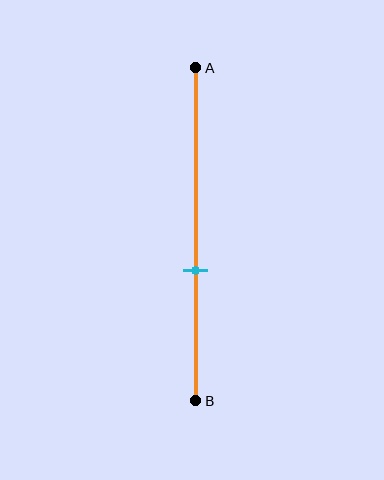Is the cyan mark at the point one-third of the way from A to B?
No, the mark is at about 60% from A, not at the 33% one-third point.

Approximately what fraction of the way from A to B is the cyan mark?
The cyan mark is approximately 60% of the way from A to B.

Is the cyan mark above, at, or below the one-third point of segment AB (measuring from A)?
The cyan mark is below the one-third point of segment AB.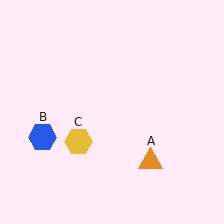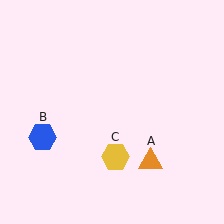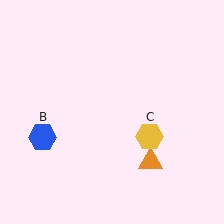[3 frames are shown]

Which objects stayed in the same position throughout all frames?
Orange triangle (object A) and blue hexagon (object B) remained stationary.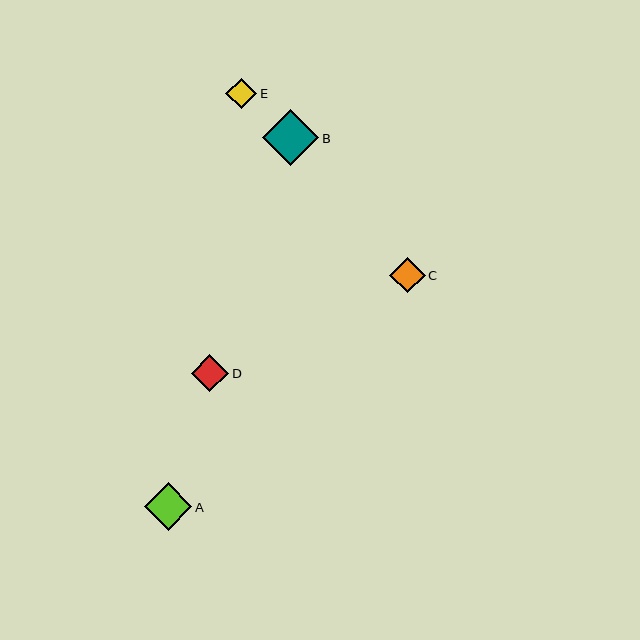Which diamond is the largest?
Diamond B is the largest with a size of approximately 56 pixels.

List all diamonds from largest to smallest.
From largest to smallest: B, A, D, C, E.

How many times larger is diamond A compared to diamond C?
Diamond A is approximately 1.3 times the size of diamond C.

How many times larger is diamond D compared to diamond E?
Diamond D is approximately 1.2 times the size of diamond E.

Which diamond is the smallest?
Diamond E is the smallest with a size of approximately 31 pixels.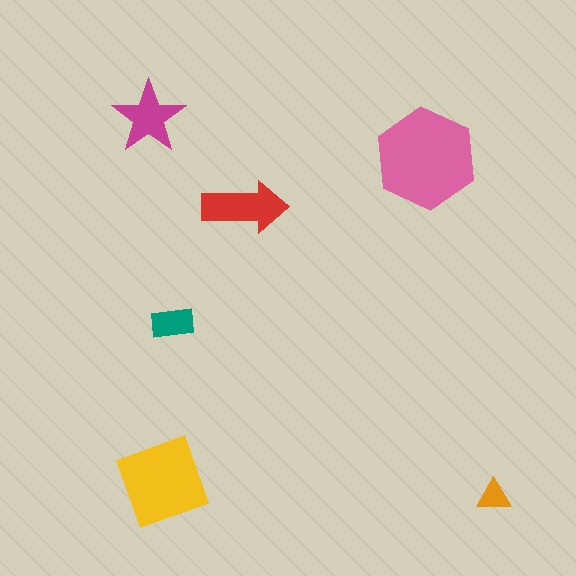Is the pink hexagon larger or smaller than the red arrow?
Larger.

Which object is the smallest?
The orange triangle.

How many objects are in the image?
There are 6 objects in the image.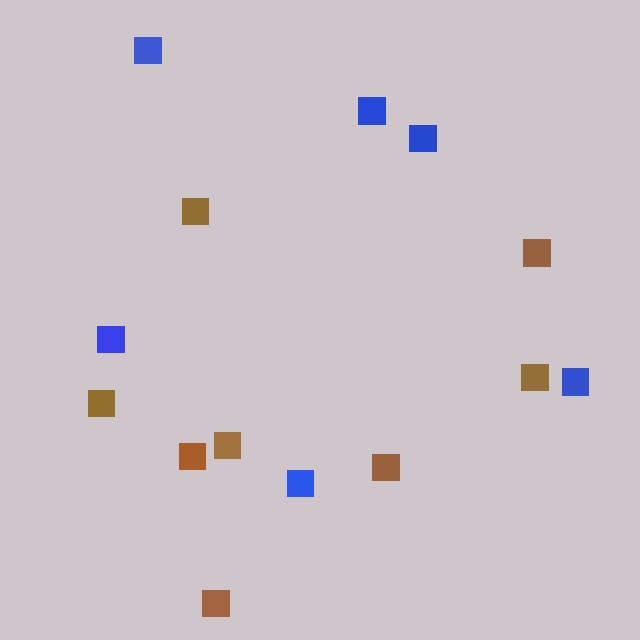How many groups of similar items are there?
There are 2 groups: one group of blue squares (6) and one group of brown squares (8).